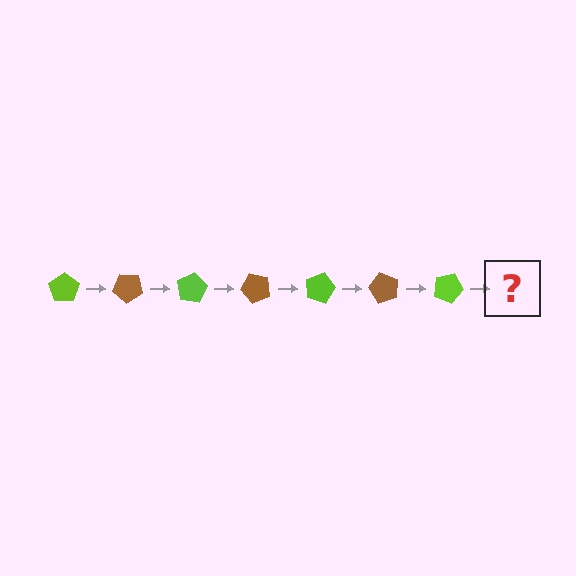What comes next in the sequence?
The next element should be a brown pentagon, rotated 280 degrees from the start.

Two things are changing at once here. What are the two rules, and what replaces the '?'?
The two rules are that it rotates 40 degrees each step and the color cycles through lime and brown. The '?' should be a brown pentagon, rotated 280 degrees from the start.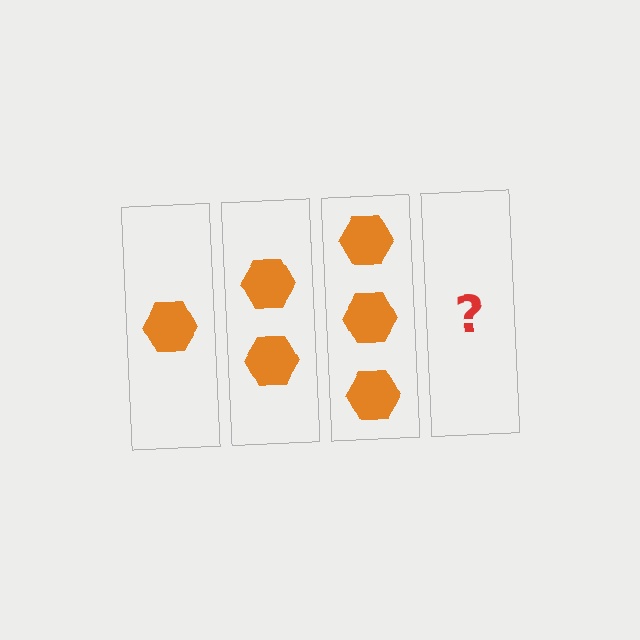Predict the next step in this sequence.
The next step is 4 hexagons.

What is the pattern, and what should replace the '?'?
The pattern is that each step adds one more hexagon. The '?' should be 4 hexagons.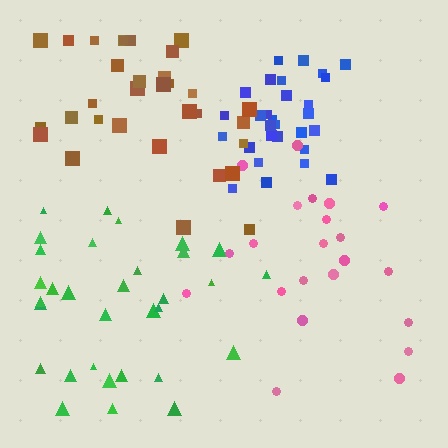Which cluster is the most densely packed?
Blue.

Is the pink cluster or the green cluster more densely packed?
Pink.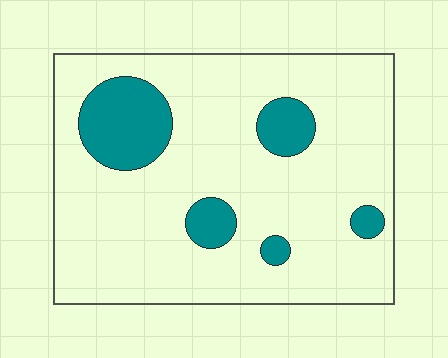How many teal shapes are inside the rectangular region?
5.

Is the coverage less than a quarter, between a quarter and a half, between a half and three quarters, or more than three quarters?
Less than a quarter.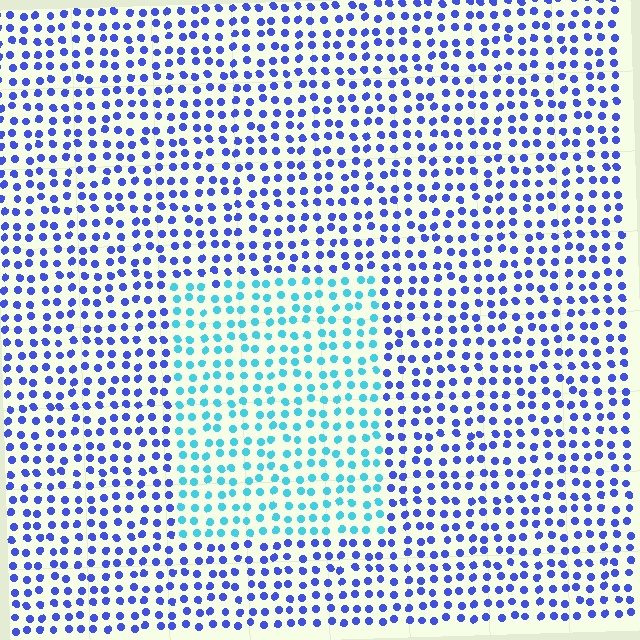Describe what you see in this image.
The image is filled with small blue elements in a uniform arrangement. A rectangle-shaped region is visible where the elements are tinted to a slightly different hue, forming a subtle color boundary.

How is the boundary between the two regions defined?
The boundary is defined purely by a slight shift in hue (about 49 degrees). Spacing, size, and orientation are identical on both sides.